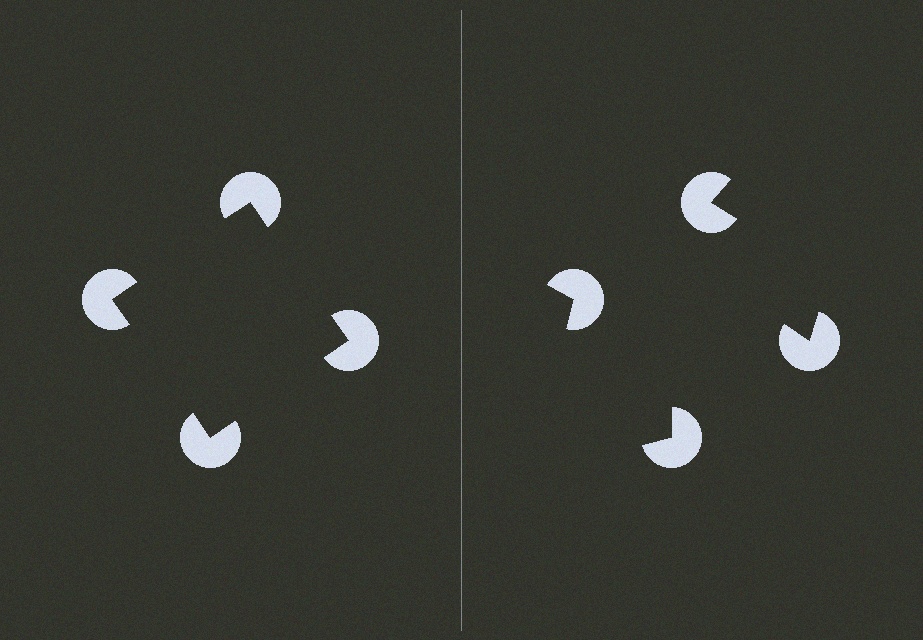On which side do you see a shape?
An illusory square appears on the left side. On the right side the wedge cuts are rotated, so no coherent shape forms.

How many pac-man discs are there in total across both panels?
8 — 4 on each side.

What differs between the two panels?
The pac-man discs are positioned identically on both sides; only the wedge orientations differ. On the left they align to a square; on the right they are misaligned.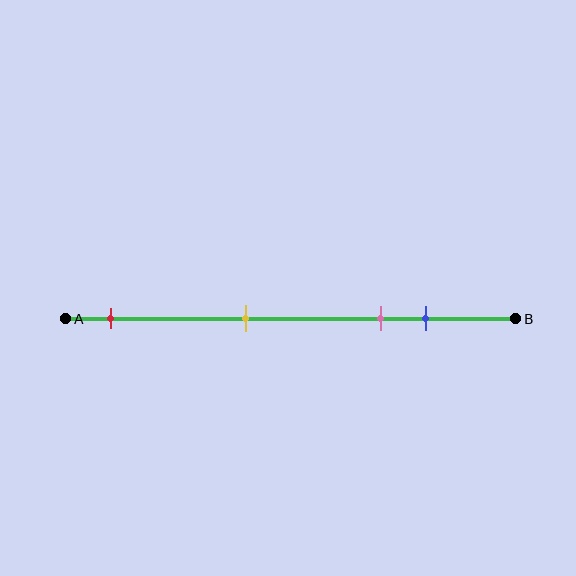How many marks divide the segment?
There are 4 marks dividing the segment.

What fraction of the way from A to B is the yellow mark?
The yellow mark is approximately 40% (0.4) of the way from A to B.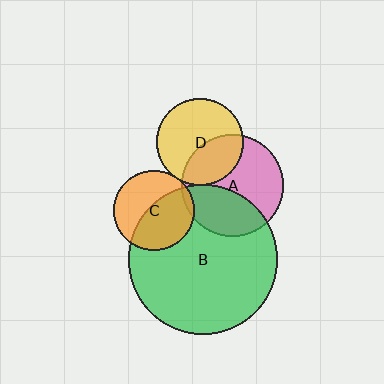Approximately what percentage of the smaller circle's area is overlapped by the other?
Approximately 35%.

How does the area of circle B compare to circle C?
Approximately 3.5 times.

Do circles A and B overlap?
Yes.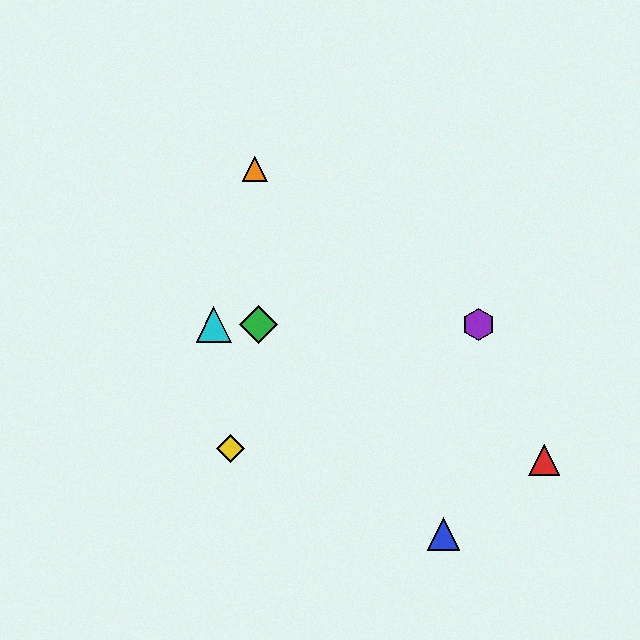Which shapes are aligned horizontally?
The green diamond, the purple hexagon, the cyan triangle are aligned horizontally.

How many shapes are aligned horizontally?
3 shapes (the green diamond, the purple hexagon, the cyan triangle) are aligned horizontally.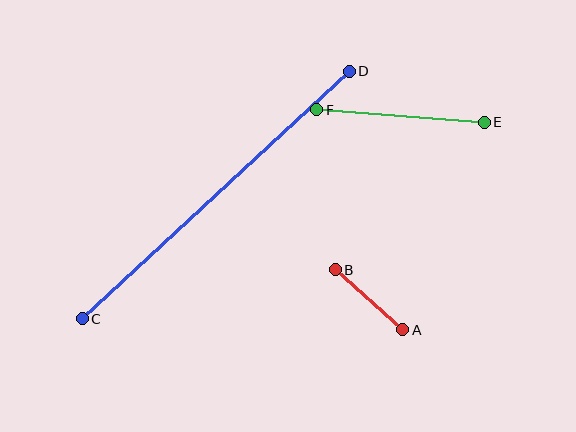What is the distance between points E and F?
The distance is approximately 168 pixels.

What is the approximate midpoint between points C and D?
The midpoint is at approximately (216, 195) pixels.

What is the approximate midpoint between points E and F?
The midpoint is at approximately (401, 116) pixels.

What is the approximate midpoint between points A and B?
The midpoint is at approximately (369, 300) pixels.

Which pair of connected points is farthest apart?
Points C and D are farthest apart.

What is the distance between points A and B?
The distance is approximately 91 pixels.